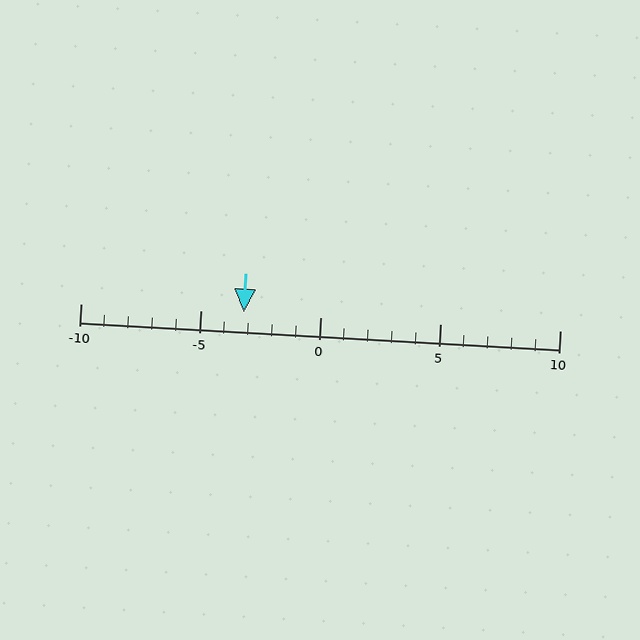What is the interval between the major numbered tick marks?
The major tick marks are spaced 5 units apart.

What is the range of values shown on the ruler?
The ruler shows values from -10 to 10.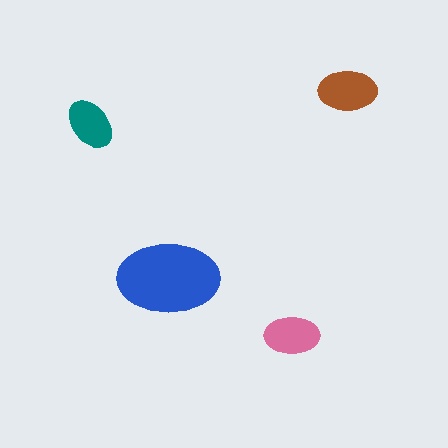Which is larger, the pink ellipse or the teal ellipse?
The pink one.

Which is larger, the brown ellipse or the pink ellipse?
The brown one.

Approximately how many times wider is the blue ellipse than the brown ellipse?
About 1.5 times wider.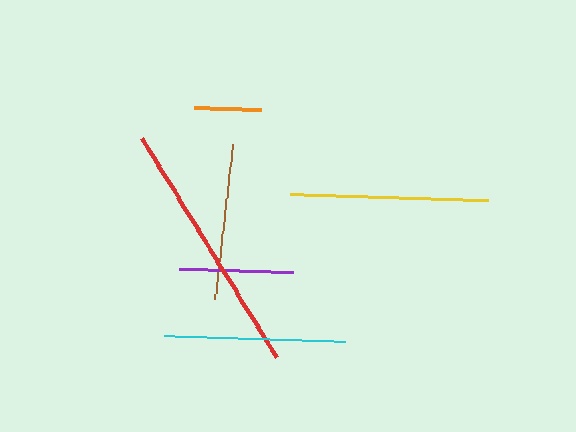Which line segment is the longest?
The red line is the longest at approximately 256 pixels.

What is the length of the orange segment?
The orange segment is approximately 67 pixels long.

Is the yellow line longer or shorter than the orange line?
The yellow line is longer than the orange line.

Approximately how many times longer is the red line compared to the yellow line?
The red line is approximately 1.3 times the length of the yellow line.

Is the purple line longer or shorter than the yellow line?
The yellow line is longer than the purple line.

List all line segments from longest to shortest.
From longest to shortest: red, yellow, cyan, brown, purple, orange.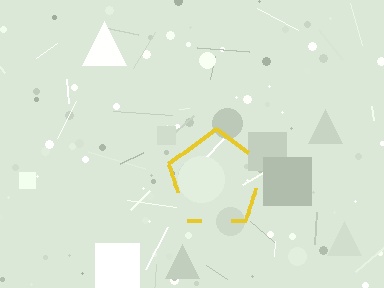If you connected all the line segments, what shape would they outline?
They would outline a pentagon.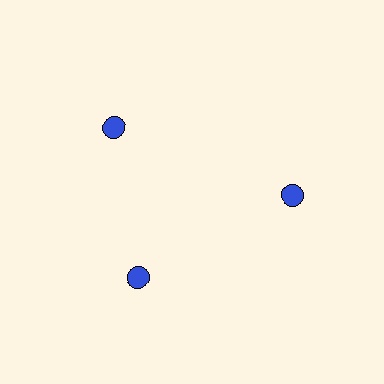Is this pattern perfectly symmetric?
No. The 3 blue circles are arranged in a ring, but one element near the 11 o'clock position is rotated out of alignment along the ring, breaking the 3-fold rotational symmetry.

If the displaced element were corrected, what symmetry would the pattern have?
It would have 3-fold rotational symmetry — the pattern would map onto itself every 120 degrees.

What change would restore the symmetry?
The symmetry would be restored by rotating it back into even spacing with its neighbors so that all 3 circles sit at equal angles and equal distance from the center.